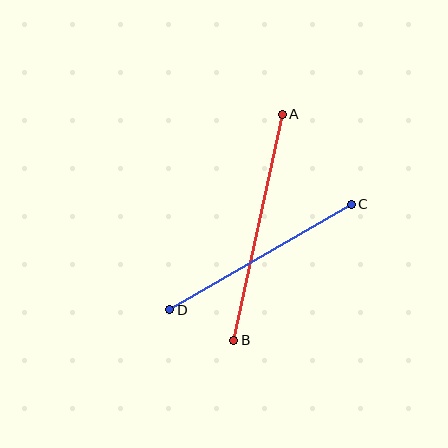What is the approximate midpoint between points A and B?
The midpoint is at approximately (258, 227) pixels.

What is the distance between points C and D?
The distance is approximately 210 pixels.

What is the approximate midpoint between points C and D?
The midpoint is at approximately (261, 257) pixels.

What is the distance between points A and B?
The distance is approximately 231 pixels.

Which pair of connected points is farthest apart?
Points A and B are farthest apart.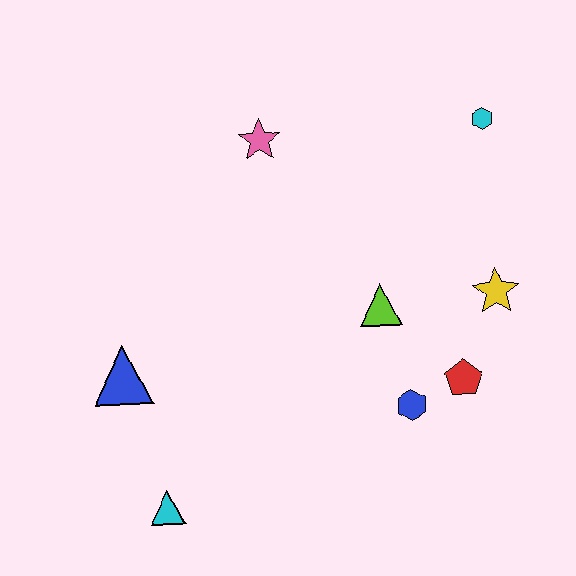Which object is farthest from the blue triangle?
The cyan hexagon is farthest from the blue triangle.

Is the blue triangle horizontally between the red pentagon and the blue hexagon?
No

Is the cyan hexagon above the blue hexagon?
Yes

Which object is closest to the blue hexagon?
The red pentagon is closest to the blue hexagon.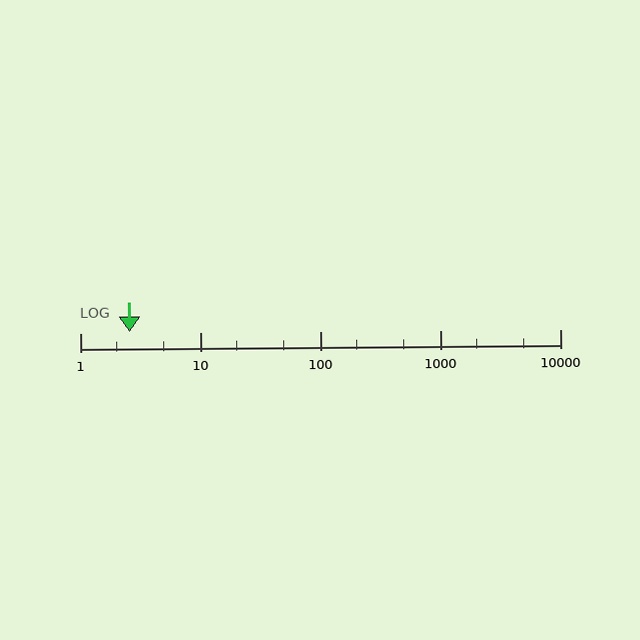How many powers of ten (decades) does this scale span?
The scale spans 4 decades, from 1 to 10000.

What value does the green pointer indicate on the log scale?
The pointer indicates approximately 2.6.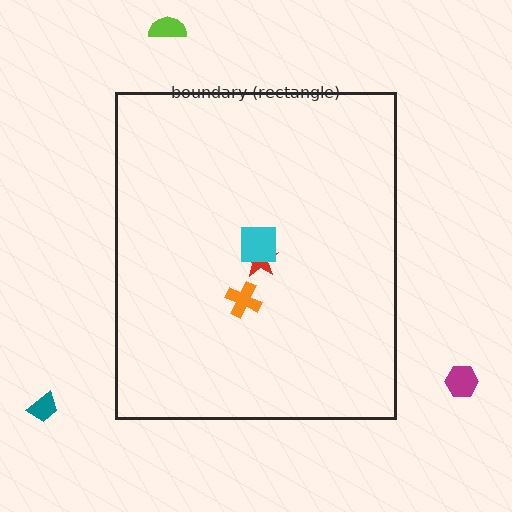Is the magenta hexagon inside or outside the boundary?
Outside.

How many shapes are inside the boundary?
3 inside, 3 outside.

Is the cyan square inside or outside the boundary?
Inside.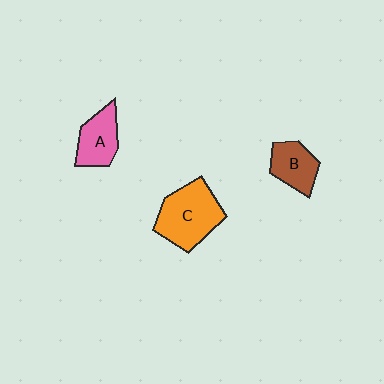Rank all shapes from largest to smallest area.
From largest to smallest: C (orange), A (pink), B (brown).